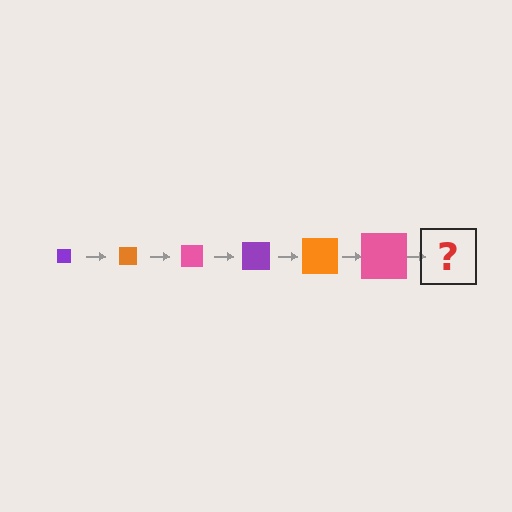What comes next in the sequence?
The next element should be a purple square, larger than the previous one.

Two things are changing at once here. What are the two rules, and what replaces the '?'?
The two rules are that the square grows larger each step and the color cycles through purple, orange, and pink. The '?' should be a purple square, larger than the previous one.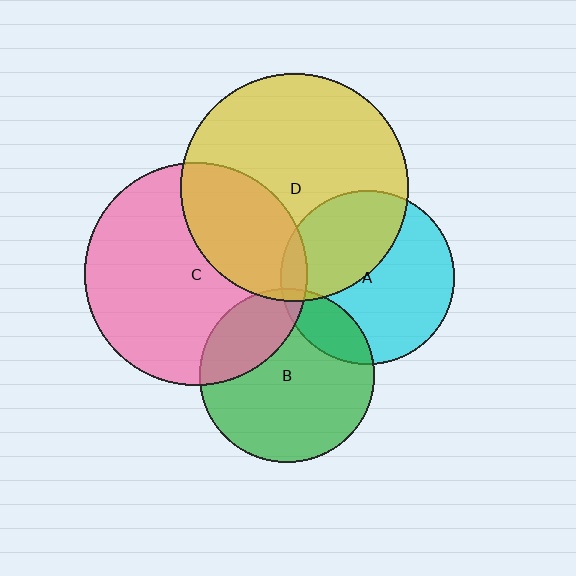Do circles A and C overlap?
Yes.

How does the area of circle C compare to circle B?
Approximately 1.6 times.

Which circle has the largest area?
Circle D (yellow).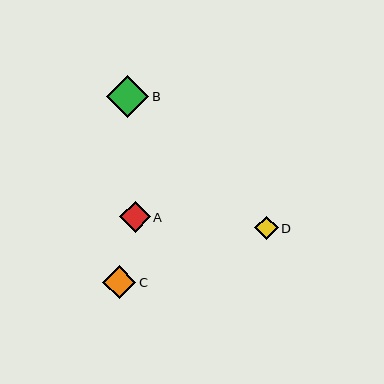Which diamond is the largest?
Diamond B is the largest with a size of approximately 42 pixels.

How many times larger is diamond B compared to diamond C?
Diamond B is approximately 1.3 times the size of diamond C.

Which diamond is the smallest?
Diamond D is the smallest with a size of approximately 23 pixels.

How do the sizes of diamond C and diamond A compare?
Diamond C and diamond A are approximately the same size.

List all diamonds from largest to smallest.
From largest to smallest: B, C, A, D.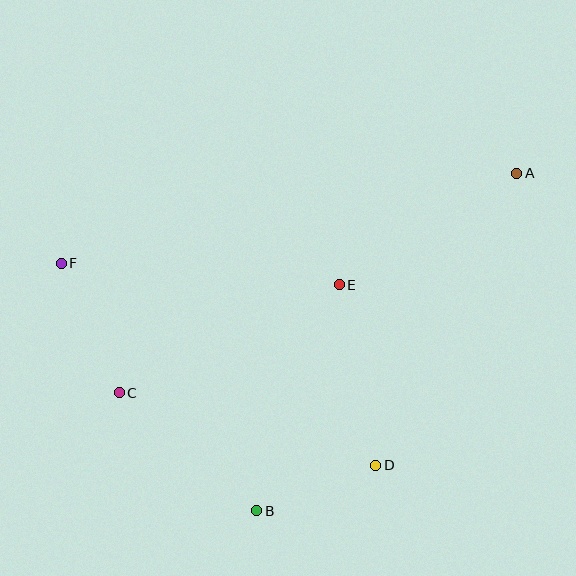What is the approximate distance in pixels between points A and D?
The distance between A and D is approximately 324 pixels.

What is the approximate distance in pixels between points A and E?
The distance between A and E is approximately 210 pixels.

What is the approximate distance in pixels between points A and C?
The distance between A and C is approximately 454 pixels.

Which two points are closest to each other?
Points B and D are closest to each other.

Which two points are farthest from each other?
Points A and F are farthest from each other.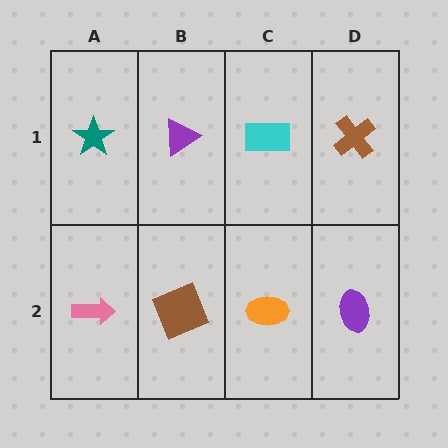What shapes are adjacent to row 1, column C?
An orange ellipse (row 2, column C), a purple triangle (row 1, column B), a brown cross (row 1, column D).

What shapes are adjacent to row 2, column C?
A cyan rectangle (row 1, column C), a brown square (row 2, column B), a purple ellipse (row 2, column D).